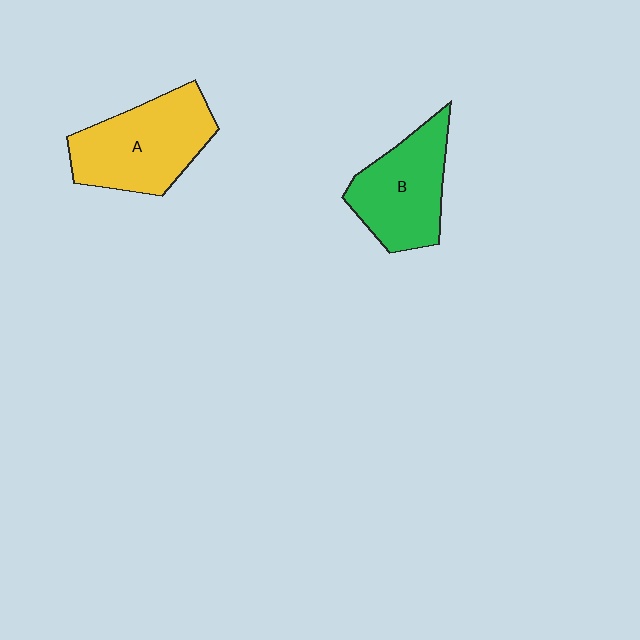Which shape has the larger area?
Shape A (yellow).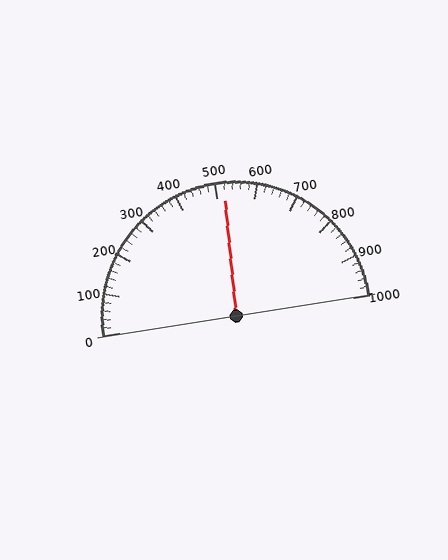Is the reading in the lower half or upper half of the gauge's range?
The reading is in the upper half of the range (0 to 1000).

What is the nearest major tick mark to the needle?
The nearest major tick mark is 500.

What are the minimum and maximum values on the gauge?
The gauge ranges from 0 to 1000.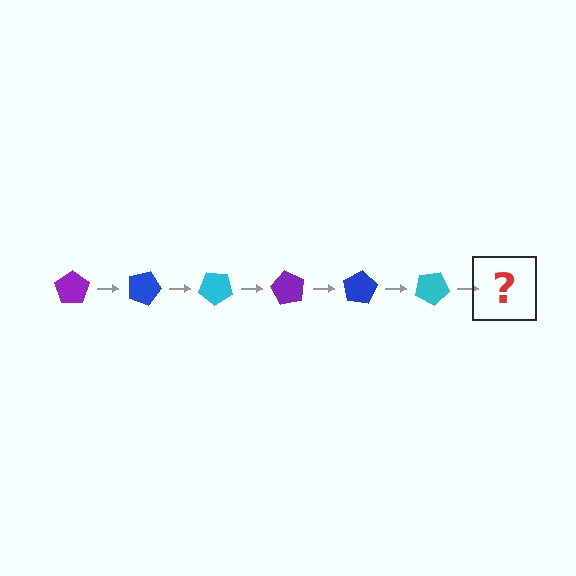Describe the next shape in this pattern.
It should be a purple pentagon, rotated 120 degrees from the start.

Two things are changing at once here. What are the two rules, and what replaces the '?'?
The two rules are that it rotates 20 degrees each step and the color cycles through purple, blue, and cyan. The '?' should be a purple pentagon, rotated 120 degrees from the start.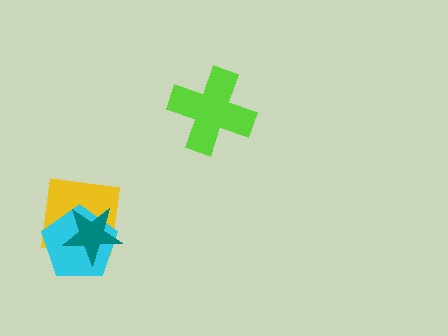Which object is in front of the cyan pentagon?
The teal star is in front of the cyan pentagon.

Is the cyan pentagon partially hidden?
Yes, it is partially covered by another shape.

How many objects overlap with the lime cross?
0 objects overlap with the lime cross.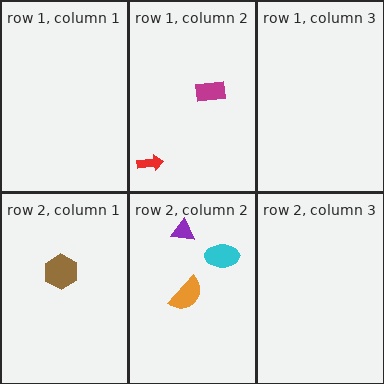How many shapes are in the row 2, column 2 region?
3.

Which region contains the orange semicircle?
The row 2, column 2 region.